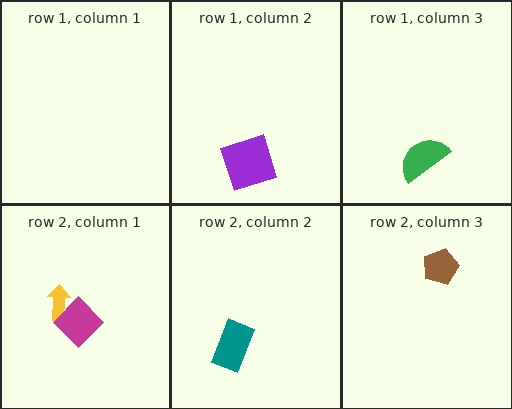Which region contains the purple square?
The row 1, column 2 region.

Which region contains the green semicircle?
The row 1, column 3 region.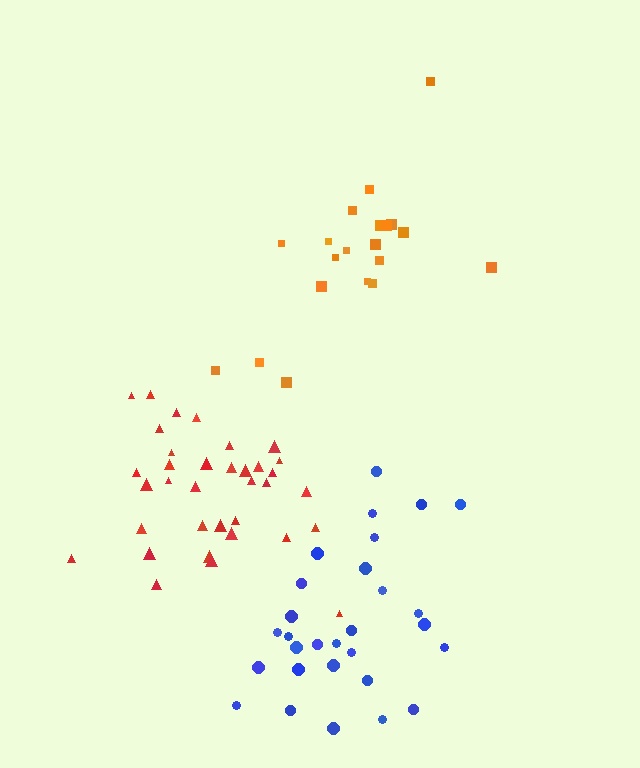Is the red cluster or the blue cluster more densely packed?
Red.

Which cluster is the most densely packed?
Red.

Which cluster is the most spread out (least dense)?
Orange.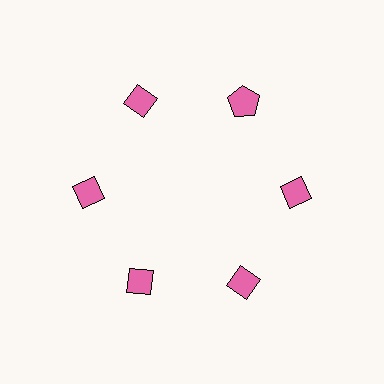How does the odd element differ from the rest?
It has a different shape: pentagon instead of diamond.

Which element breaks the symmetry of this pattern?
The pink pentagon at roughly the 1 o'clock position breaks the symmetry. All other shapes are pink diamonds.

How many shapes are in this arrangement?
There are 6 shapes arranged in a ring pattern.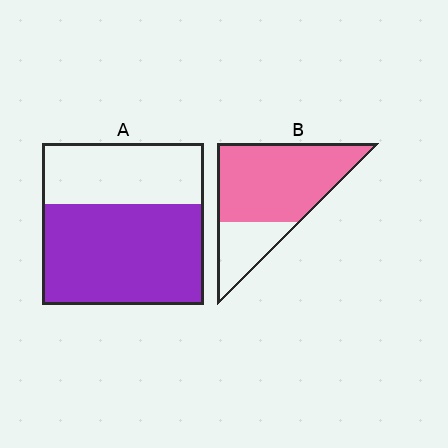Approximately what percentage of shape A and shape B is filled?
A is approximately 60% and B is approximately 75%.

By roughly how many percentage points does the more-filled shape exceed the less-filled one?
By roughly 10 percentage points (B over A).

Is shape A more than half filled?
Yes.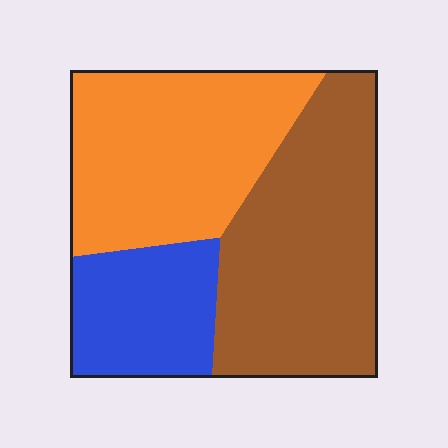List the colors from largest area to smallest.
From largest to smallest: brown, orange, blue.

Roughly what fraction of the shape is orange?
Orange covers 38% of the shape.